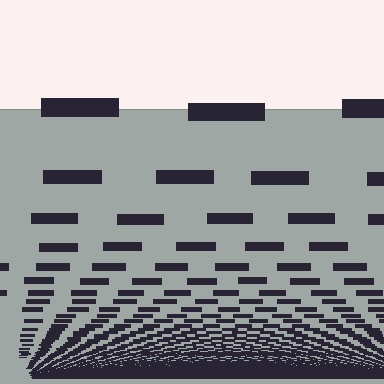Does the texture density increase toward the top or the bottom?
Density increases toward the bottom.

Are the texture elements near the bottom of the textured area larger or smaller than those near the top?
Smaller. The gradient is inverted — elements near the bottom are smaller and denser.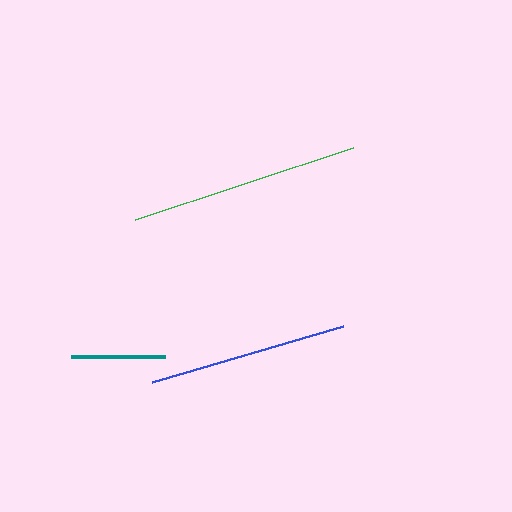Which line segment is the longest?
The green line is the longest at approximately 230 pixels.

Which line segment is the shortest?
The teal line is the shortest at approximately 93 pixels.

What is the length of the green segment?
The green segment is approximately 230 pixels long.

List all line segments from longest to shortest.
From longest to shortest: green, blue, teal.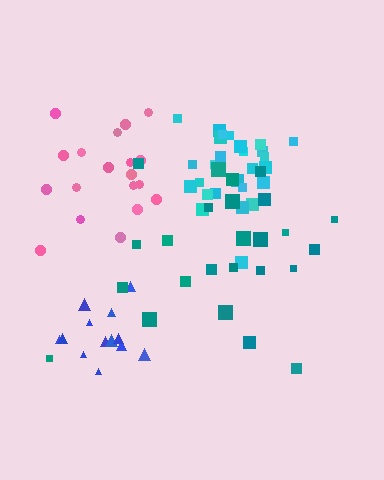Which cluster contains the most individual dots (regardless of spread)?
Cyan (28).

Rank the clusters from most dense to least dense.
cyan, pink, blue, teal.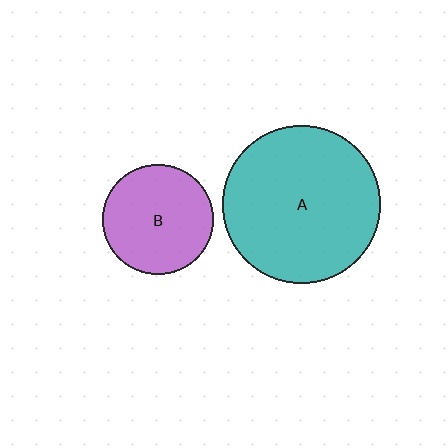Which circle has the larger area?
Circle A (teal).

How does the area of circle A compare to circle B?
Approximately 2.1 times.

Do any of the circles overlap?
No, none of the circles overlap.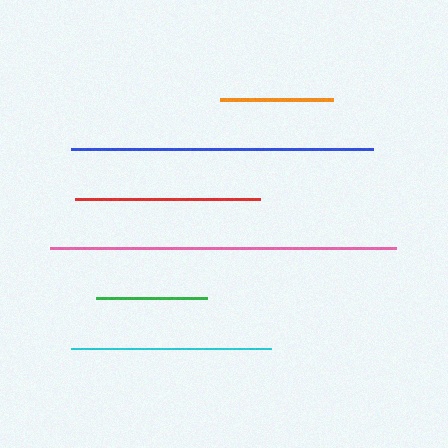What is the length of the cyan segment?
The cyan segment is approximately 200 pixels long.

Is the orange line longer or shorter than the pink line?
The pink line is longer than the orange line.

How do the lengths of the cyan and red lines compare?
The cyan and red lines are approximately the same length.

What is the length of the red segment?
The red segment is approximately 185 pixels long.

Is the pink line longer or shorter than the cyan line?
The pink line is longer than the cyan line.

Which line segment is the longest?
The pink line is the longest at approximately 345 pixels.